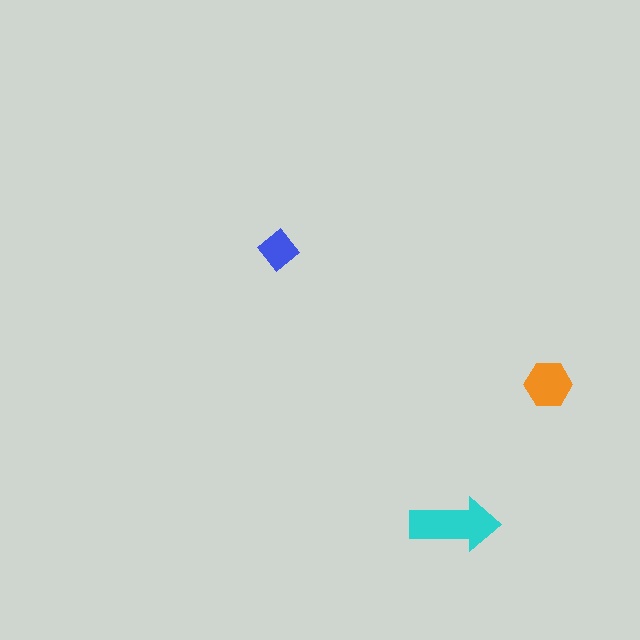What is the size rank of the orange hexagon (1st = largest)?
2nd.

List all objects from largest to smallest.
The cyan arrow, the orange hexagon, the blue diamond.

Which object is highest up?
The blue diamond is topmost.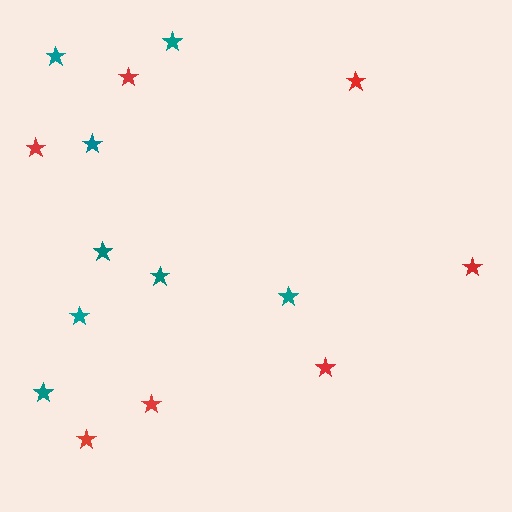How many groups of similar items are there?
There are 2 groups: one group of red stars (7) and one group of teal stars (8).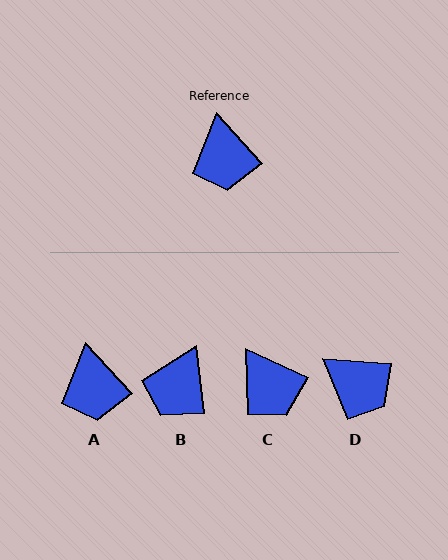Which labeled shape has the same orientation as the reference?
A.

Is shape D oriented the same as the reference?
No, it is off by about 44 degrees.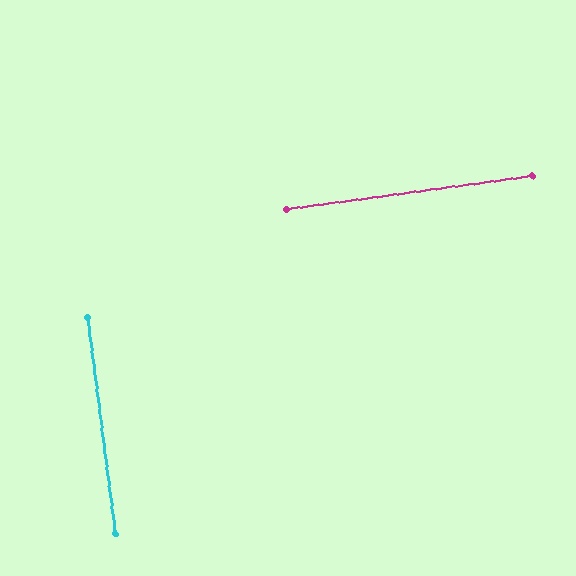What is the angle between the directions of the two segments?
Approximately 90 degrees.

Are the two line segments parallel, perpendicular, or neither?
Perpendicular — they meet at approximately 90°.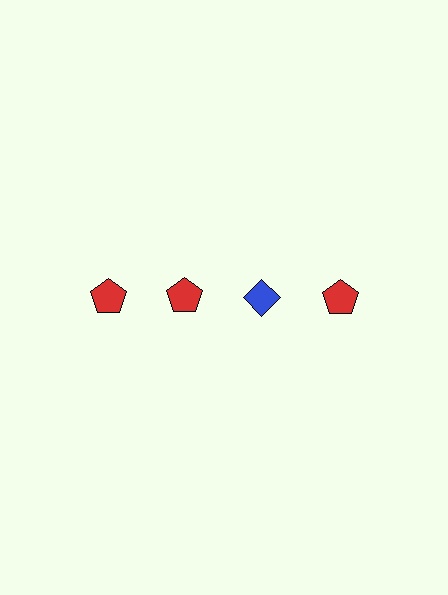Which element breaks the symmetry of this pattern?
The blue diamond in the top row, center column breaks the symmetry. All other shapes are red pentagons.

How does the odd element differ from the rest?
It differs in both color (blue instead of red) and shape (diamond instead of pentagon).